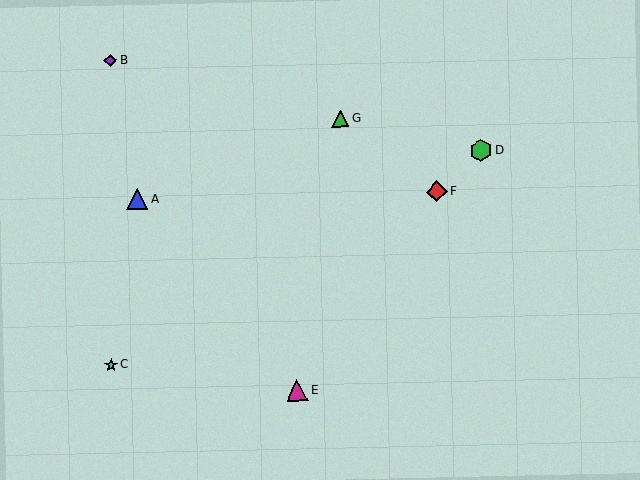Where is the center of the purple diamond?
The center of the purple diamond is at (110, 60).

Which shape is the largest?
The green hexagon (labeled D) is the largest.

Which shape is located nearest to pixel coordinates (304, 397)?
The magenta triangle (labeled E) at (297, 390) is nearest to that location.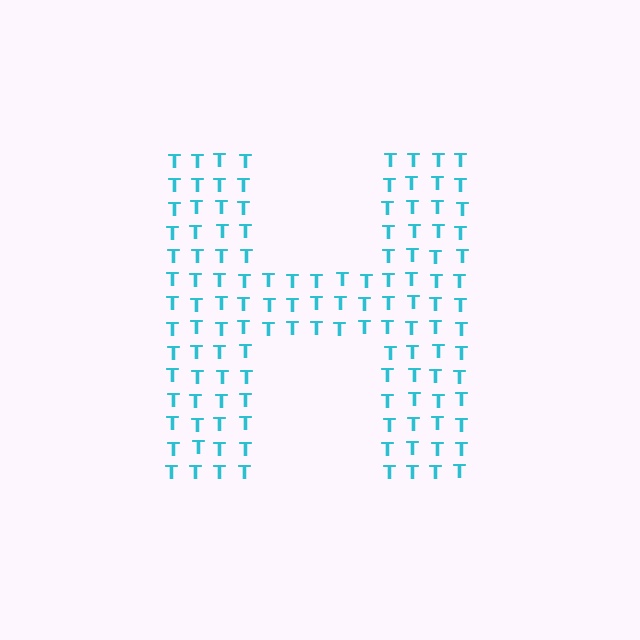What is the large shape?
The large shape is the letter H.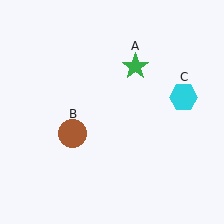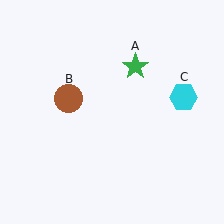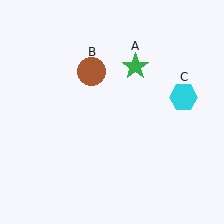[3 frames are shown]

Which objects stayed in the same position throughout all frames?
Green star (object A) and cyan hexagon (object C) remained stationary.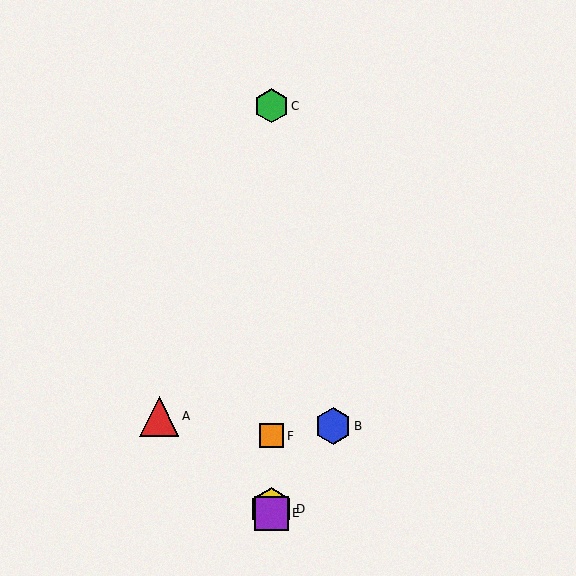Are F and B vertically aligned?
No, F is at x≈271 and B is at x≈333.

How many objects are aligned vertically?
4 objects (C, D, E, F) are aligned vertically.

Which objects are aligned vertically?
Objects C, D, E, F are aligned vertically.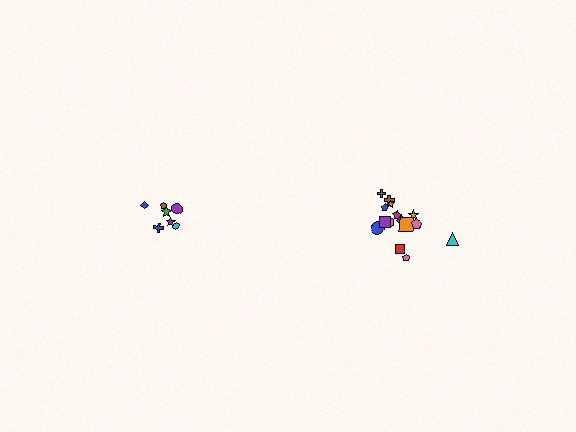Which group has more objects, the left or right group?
The right group.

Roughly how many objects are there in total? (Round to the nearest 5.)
Roughly 20 objects in total.